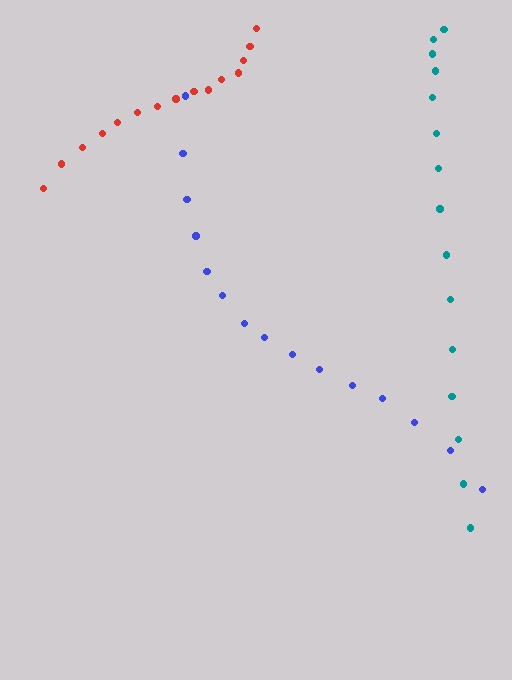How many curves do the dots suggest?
There are 3 distinct paths.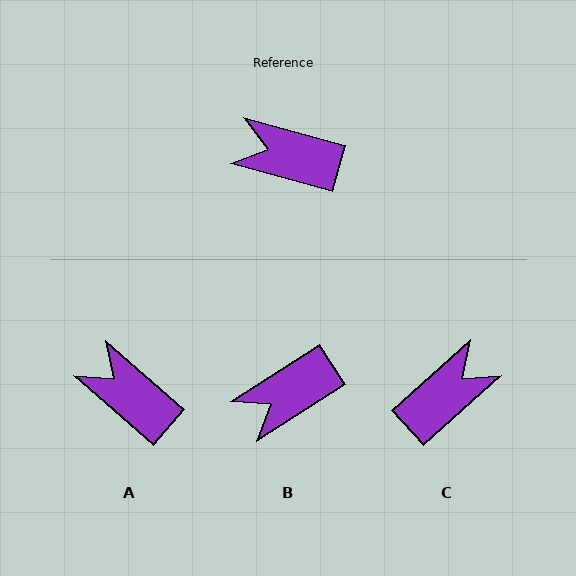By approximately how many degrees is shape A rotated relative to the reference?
Approximately 26 degrees clockwise.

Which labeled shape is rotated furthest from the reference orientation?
C, about 123 degrees away.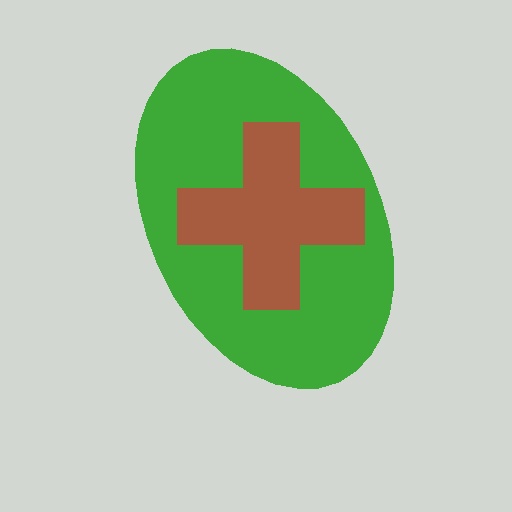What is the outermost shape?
The green ellipse.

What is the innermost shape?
The brown cross.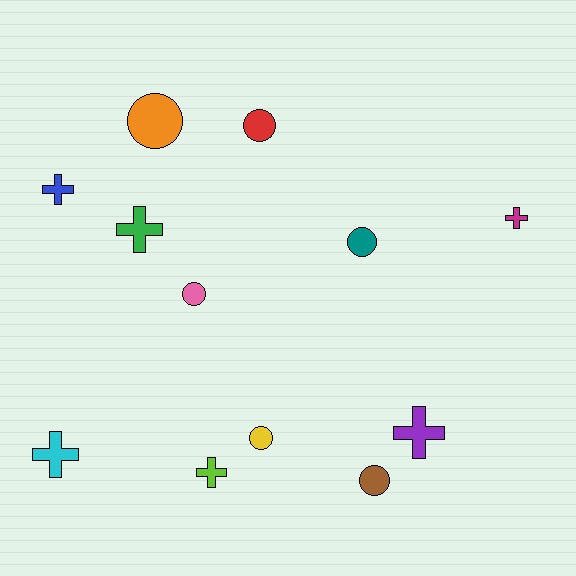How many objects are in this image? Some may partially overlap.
There are 12 objects.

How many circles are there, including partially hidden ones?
There are 6 circles.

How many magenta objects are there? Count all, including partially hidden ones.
There is 1 magenta object.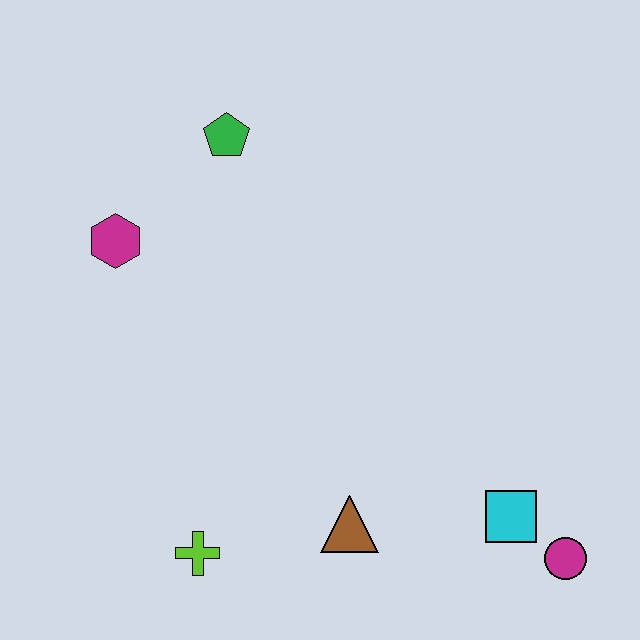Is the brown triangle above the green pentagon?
No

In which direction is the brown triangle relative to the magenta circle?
The brown triangle is to the left of the magenta circle.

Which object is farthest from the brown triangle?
The green pentagon is farthest from the brown triangle.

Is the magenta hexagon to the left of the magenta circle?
Yes